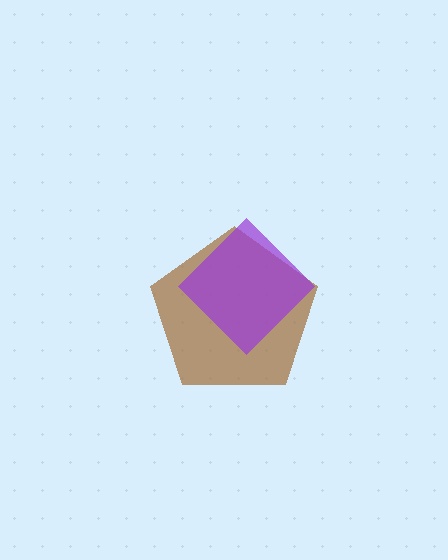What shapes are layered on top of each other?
The layered shapes are: a brown pentagon, a purple diamond.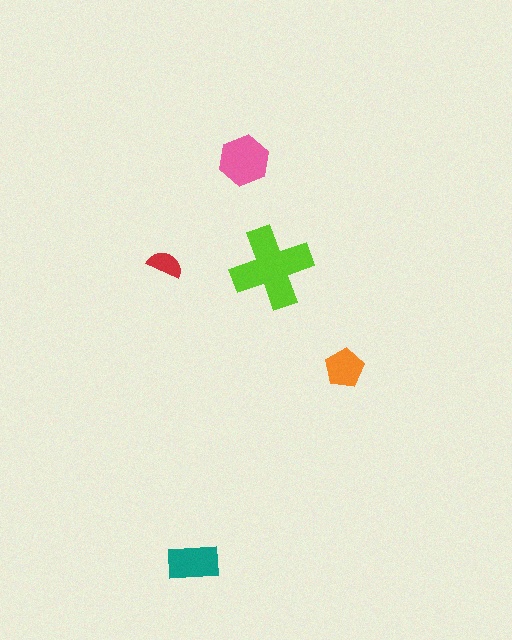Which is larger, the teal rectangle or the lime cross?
The lime cross.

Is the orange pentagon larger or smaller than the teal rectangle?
Smaller.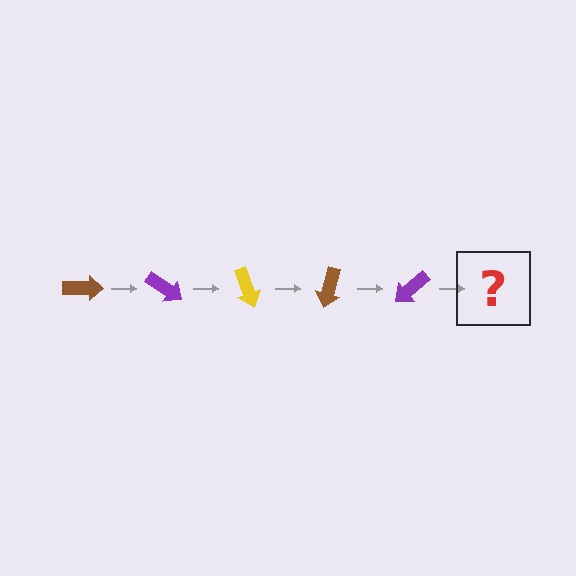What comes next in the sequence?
The next element should be a yellow arrow, rotated 175 degrees from the start.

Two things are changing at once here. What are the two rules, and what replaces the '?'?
The two rules are that it rotates 35 degrees each step and the color cycles through brown, purple, and yellow. The '?' should be a yellow arrow, rotated 175 degrees from the start.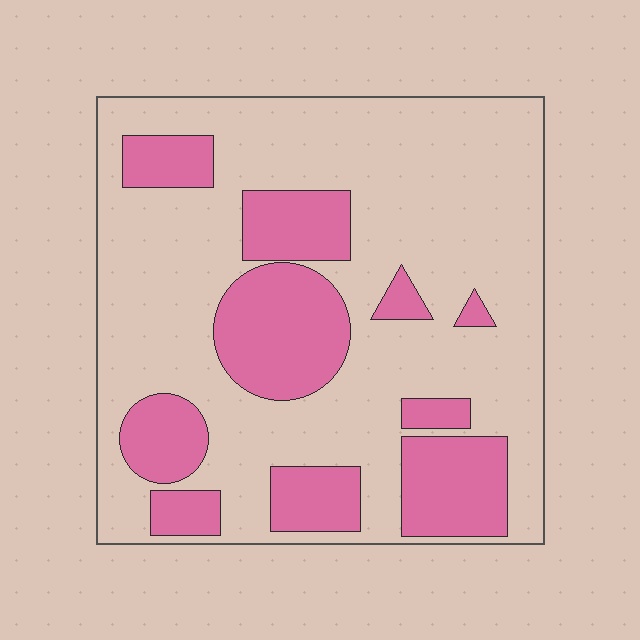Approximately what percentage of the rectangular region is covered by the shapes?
Approximately 30%.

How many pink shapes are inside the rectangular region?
10.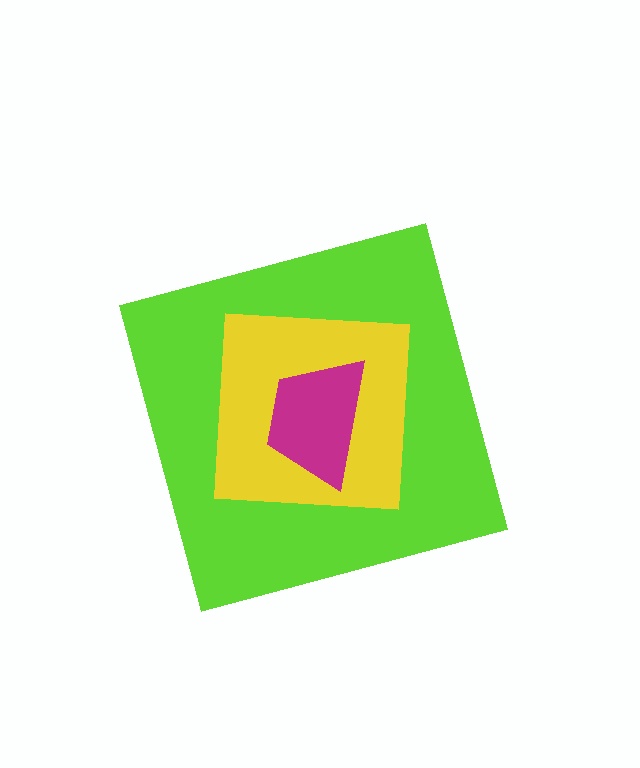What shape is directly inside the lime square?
The yellow square.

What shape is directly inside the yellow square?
The magenta trapezoid.